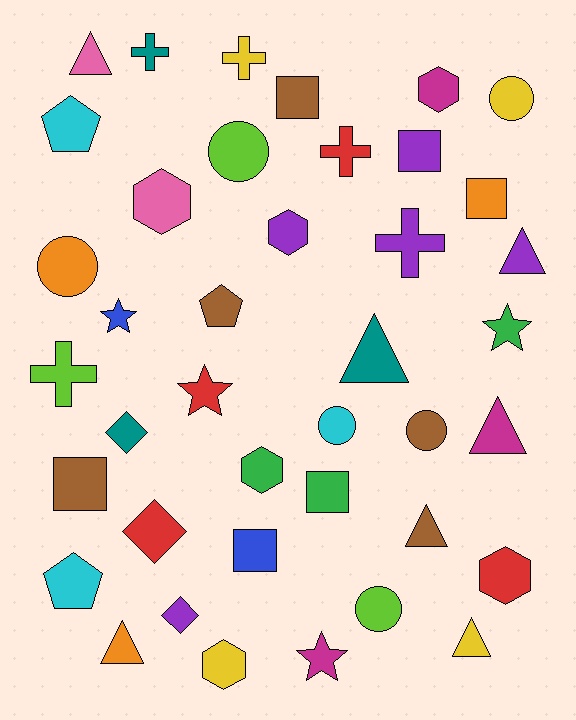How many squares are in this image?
There are 6 squares.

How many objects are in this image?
There are 40 objects.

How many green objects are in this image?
There are 3 green objects.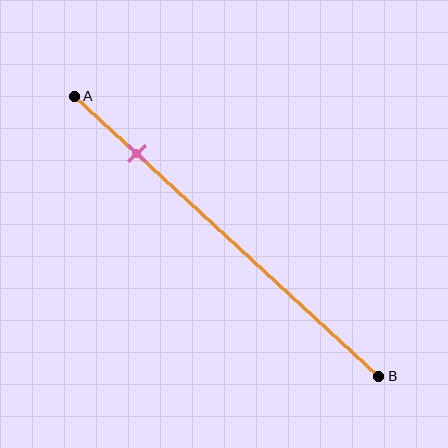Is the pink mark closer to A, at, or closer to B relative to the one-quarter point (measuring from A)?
The pink mark is closer to point A than the one-quarter point of segment AB.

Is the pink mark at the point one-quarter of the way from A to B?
No, the mark is at about 20% from A, not at the 25% one-quarter point.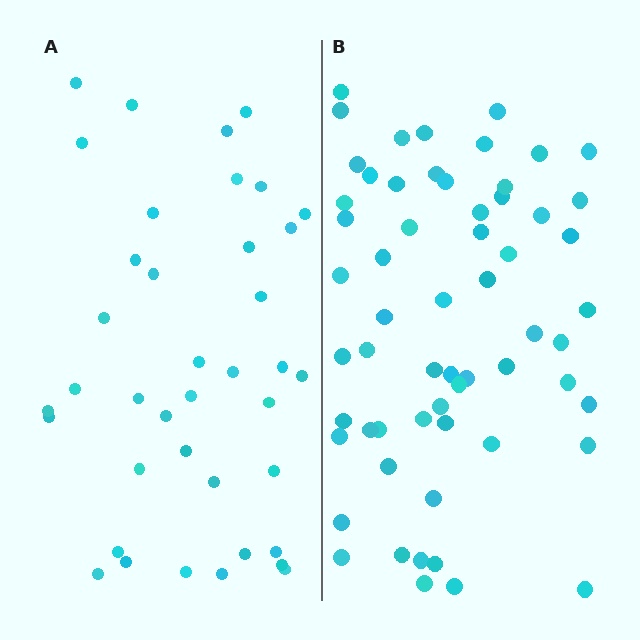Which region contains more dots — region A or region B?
Region B (the right region) has more dots.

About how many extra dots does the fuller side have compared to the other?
Region B has approximately 20 more dots than region A.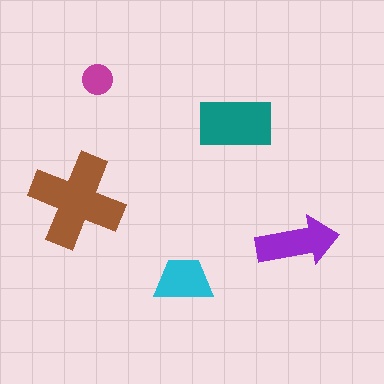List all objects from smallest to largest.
The magenta circle, the cyan trapezoid, the purple arrow, the teal rectangle, the brown cross.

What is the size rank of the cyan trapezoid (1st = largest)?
4th.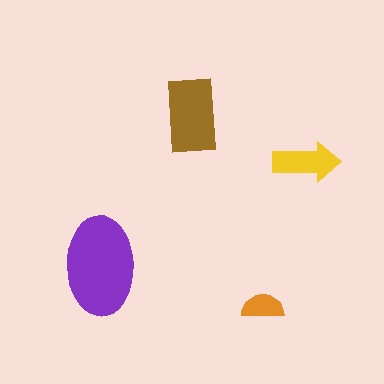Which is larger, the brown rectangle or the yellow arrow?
The brown rectangle.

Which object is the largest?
The purple ellipse.